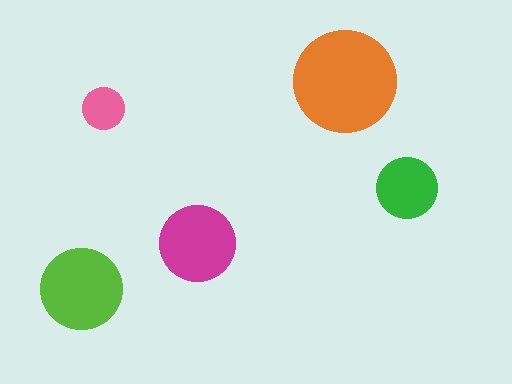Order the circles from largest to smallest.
the orange one, the lime one, the magenta one, the green one, the pink one.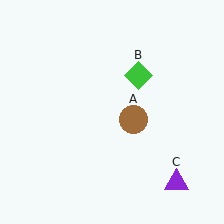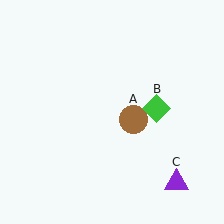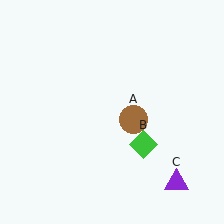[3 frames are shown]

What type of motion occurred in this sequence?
The green diamond (object B) rotated clockwise around the center of the scene.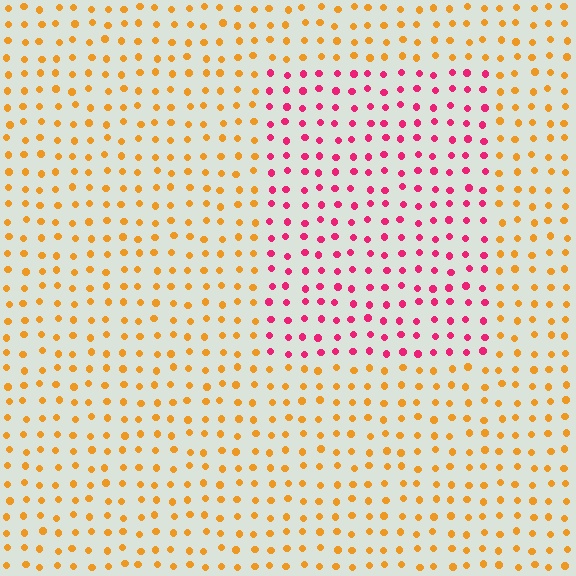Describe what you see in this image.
The image is filled with small orange elements in a uniform arrangement. A rectangle-shaped region is visible where the elements are tinted to a slightly different hue, forming a subtle color boundary.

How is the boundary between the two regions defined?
The boundary is defined purely by a slight shift in hue (about 61 degrees). Spacing, size, and orientation are identical on both sides.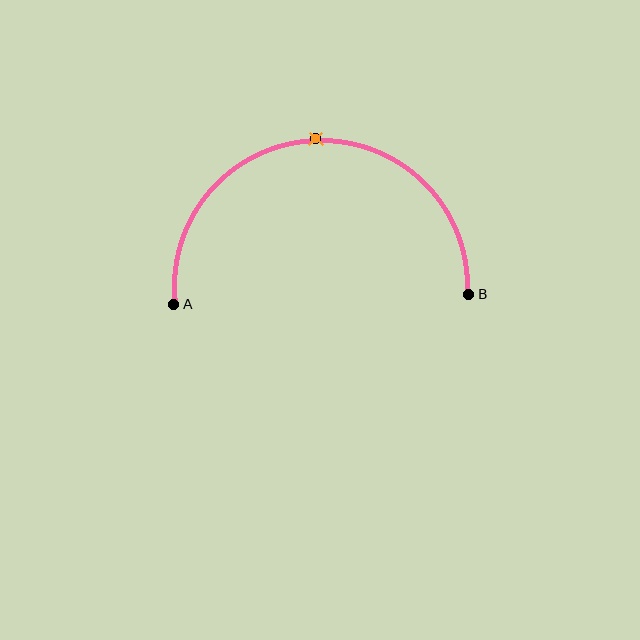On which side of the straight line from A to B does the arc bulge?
The arc bulges above the straight line connecting A and B.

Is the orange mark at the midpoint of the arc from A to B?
Yes. The orange mark lies on the arc at equal arc-length from both A and B — it is the arc midpoint.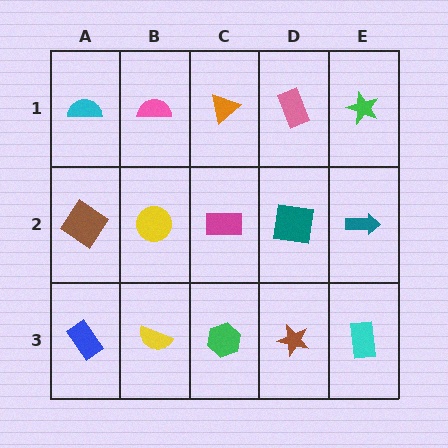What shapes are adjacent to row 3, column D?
A teal square (row 2, column D), a green hexagon (row 3, column C), a cyan rectangle (row 3, column E).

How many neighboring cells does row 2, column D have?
4.